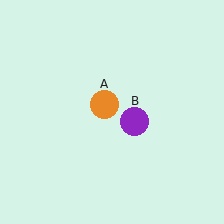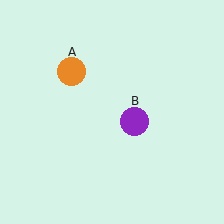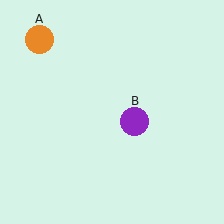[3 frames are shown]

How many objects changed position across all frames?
1 object changed position: orange circle (object A).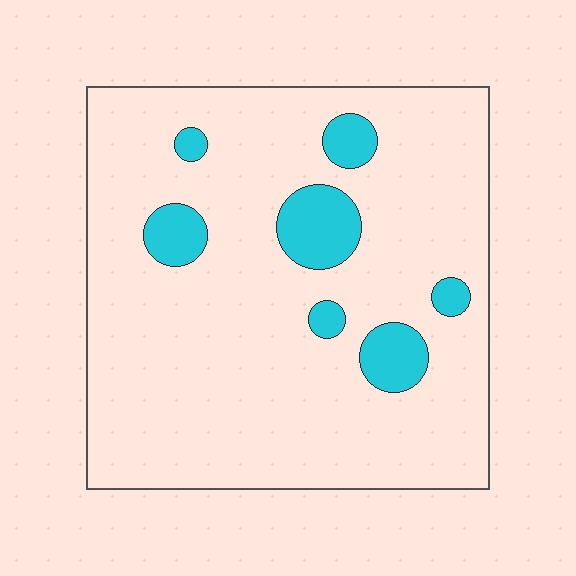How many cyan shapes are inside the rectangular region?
7.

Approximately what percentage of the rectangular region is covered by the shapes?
Approximately 10%.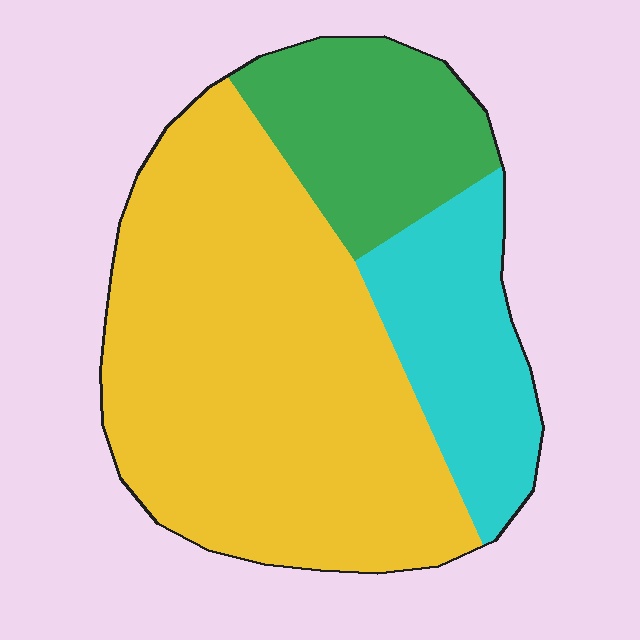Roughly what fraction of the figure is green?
Green covers about 20% of the figure.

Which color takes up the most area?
Yellow, at roughly 60%.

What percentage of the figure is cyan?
Cyan takes up about one fifth (1/5) of the figure.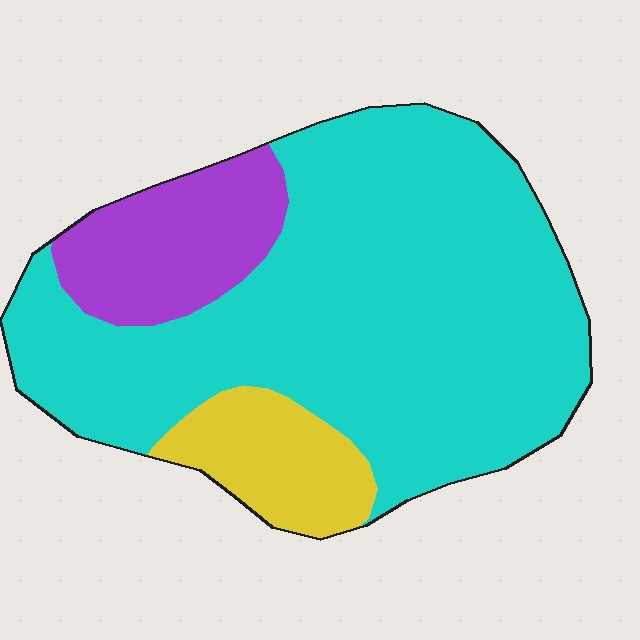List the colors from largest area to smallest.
From largest to smallest: cyan, purple, yellow.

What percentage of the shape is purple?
Purple covers 15% of the shape.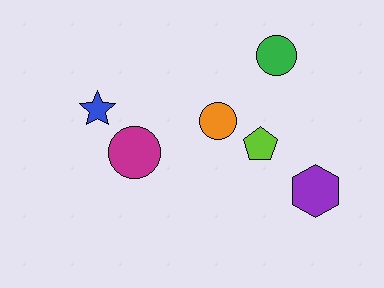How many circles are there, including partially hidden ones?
There are 3 circles.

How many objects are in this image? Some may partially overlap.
There are 6 objects.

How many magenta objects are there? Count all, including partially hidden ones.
There is 1 magenta object.